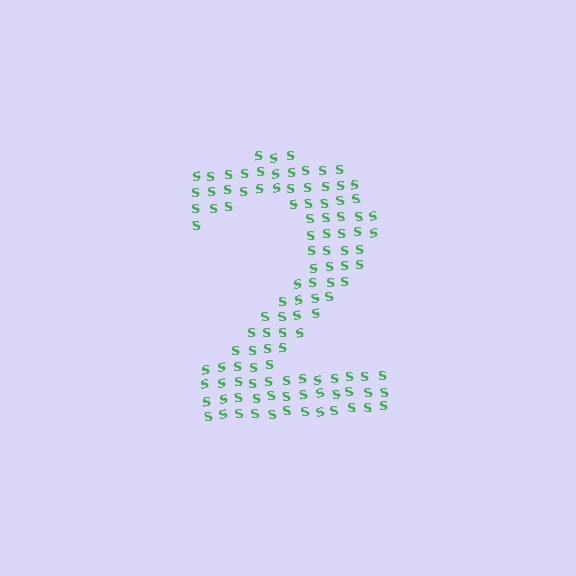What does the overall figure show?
The overall figure shows the digit 2.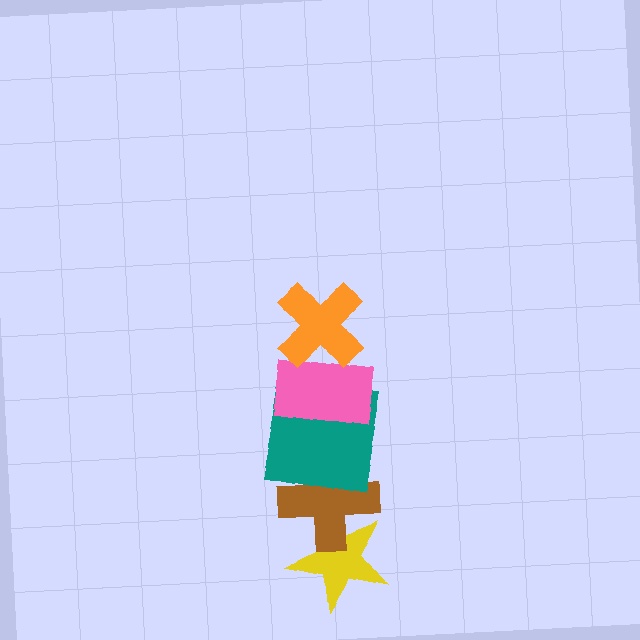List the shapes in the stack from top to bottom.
From top to bottom: the orange cross, the pink rectangle, the teal square, the brown cross, the yellow star.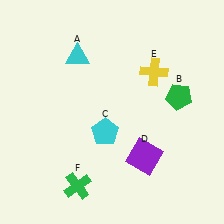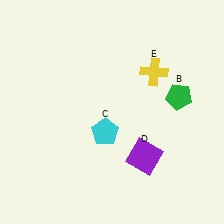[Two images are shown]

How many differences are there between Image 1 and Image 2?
There are 2 differences between the two images.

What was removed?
The green cross (F), the cyan triangle (A) were removed in Image 2.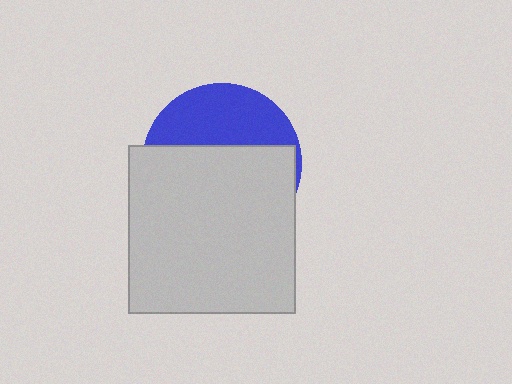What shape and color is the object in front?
The object in front is a light gray square.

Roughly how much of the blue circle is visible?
A small part of it is visible (roughly 37%).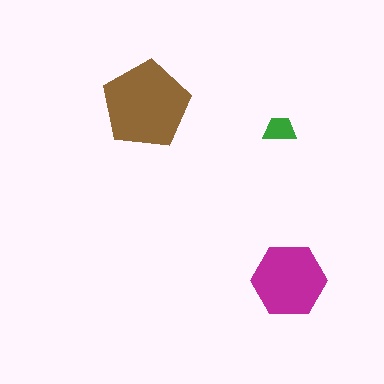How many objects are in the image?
There are 3 objects in the image.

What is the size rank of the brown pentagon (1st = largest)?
1st.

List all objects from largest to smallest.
The brown pentagon, the magenta hexagon, the green trapezoid.